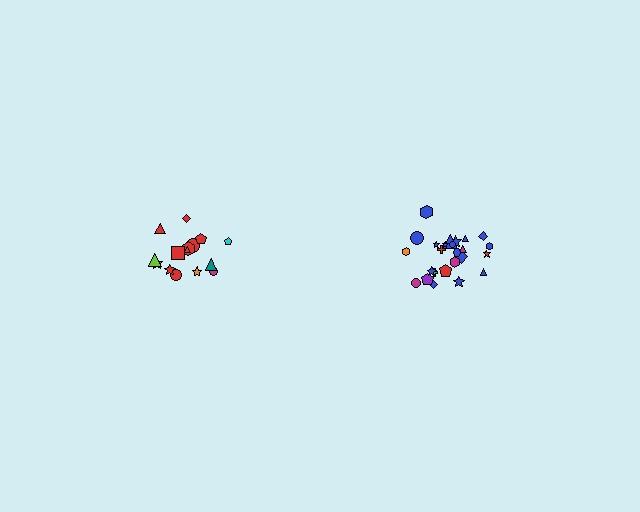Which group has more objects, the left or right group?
The right group.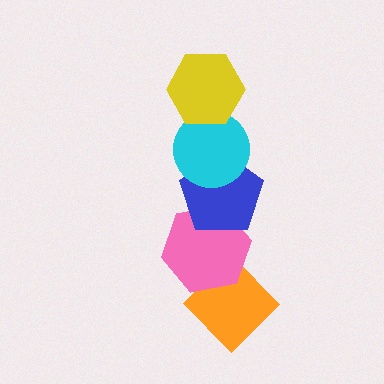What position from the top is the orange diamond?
The orange diamond is 5th from the top.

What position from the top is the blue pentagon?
The blue pentagon is 3rd from the top.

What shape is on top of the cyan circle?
The yellow hexagon is on top of the cyan circle.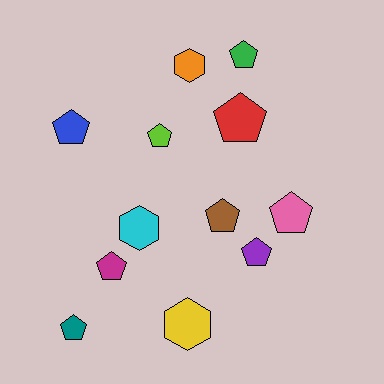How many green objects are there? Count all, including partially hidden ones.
There is 1 green object.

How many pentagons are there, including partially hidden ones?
There are 9 pentagons.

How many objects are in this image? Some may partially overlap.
There are 12 objects.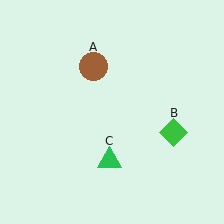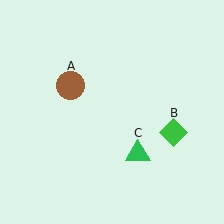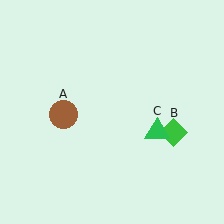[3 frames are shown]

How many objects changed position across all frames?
2 objects changed position: brown circle (object A), green triangle (object C).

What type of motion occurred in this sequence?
The brown circle (object A), green triangle (object C) rotated counterclockwise around the center of the scene.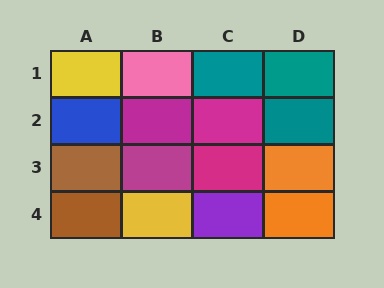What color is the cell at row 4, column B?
Yellow.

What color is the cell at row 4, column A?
Brown.